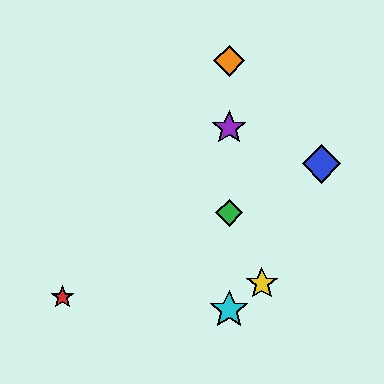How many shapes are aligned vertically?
4 shapes (the green diamond, the purple star, the orange diamond, the cyan star) are aligned vertically.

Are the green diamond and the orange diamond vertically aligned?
Yes, both are at x≈229.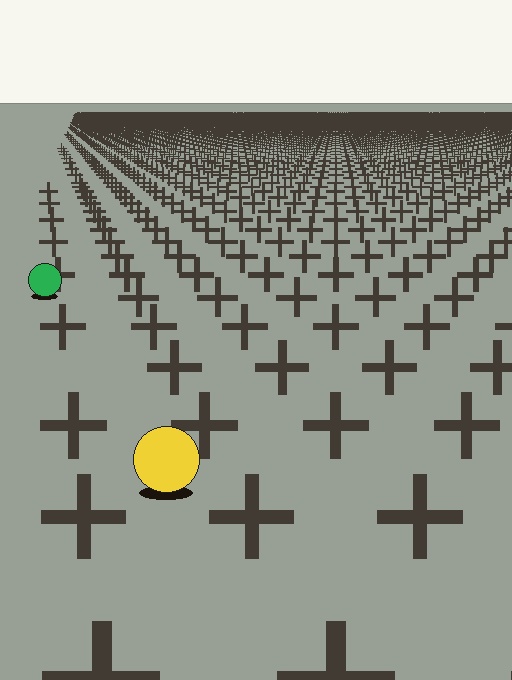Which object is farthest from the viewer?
The green circle is farthest from the viewer. It appears smaller and the ground texture around it is denser.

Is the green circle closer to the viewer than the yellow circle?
No. The yellow circle is closer — you can tell from the texture gradient: the ground texture is coarser near it.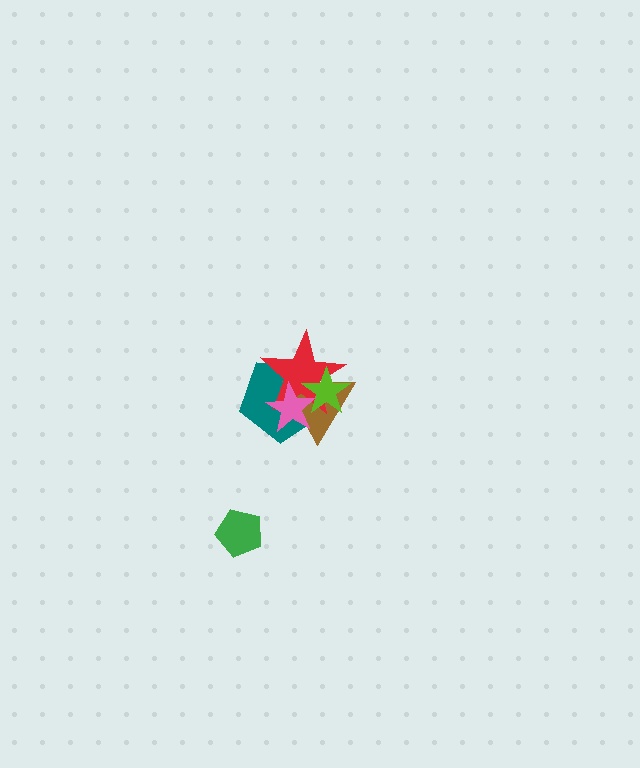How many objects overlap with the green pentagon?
0 objects overlap with the green pentagon.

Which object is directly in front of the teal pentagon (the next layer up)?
The brown triangle is directly in front of the teal pentagon.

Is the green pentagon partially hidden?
No, no other shape covers it.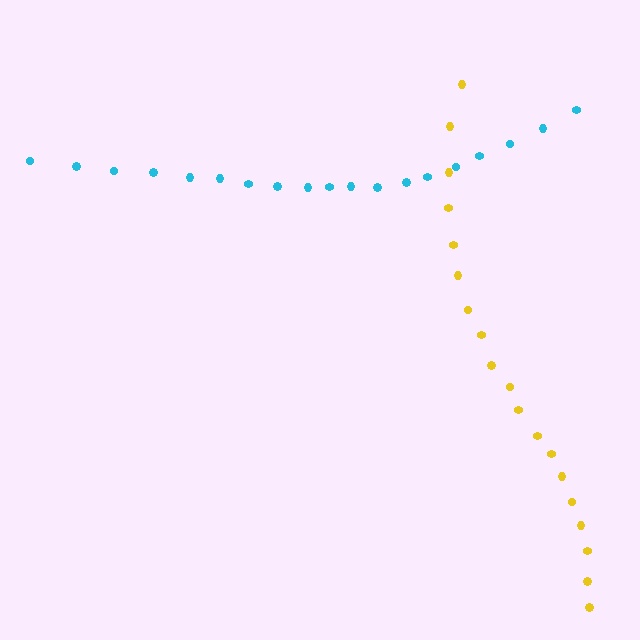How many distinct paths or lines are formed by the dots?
There are 2 distinct paths.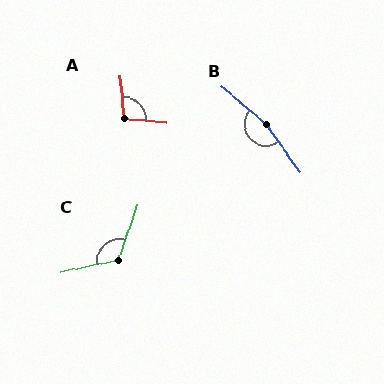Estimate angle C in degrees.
Approximately 121 degrees.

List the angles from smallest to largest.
A (101°), C (121°), B (165°).